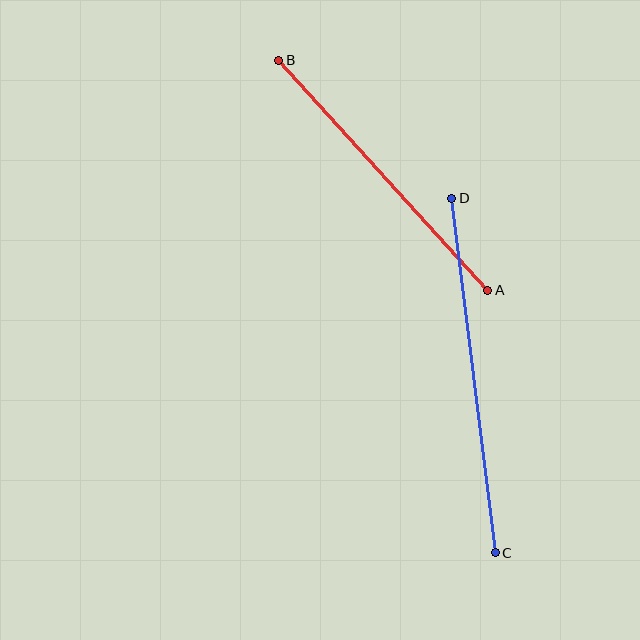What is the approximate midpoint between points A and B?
The midpoint is at approximately (383, 175) pixels.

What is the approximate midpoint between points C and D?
The midpoint is at approximately (473, 376) pixels.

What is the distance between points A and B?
The distance is approximately 311 pixels.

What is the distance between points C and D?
The distance is approximately 357 pixels.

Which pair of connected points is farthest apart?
Points C and D are farthest apart.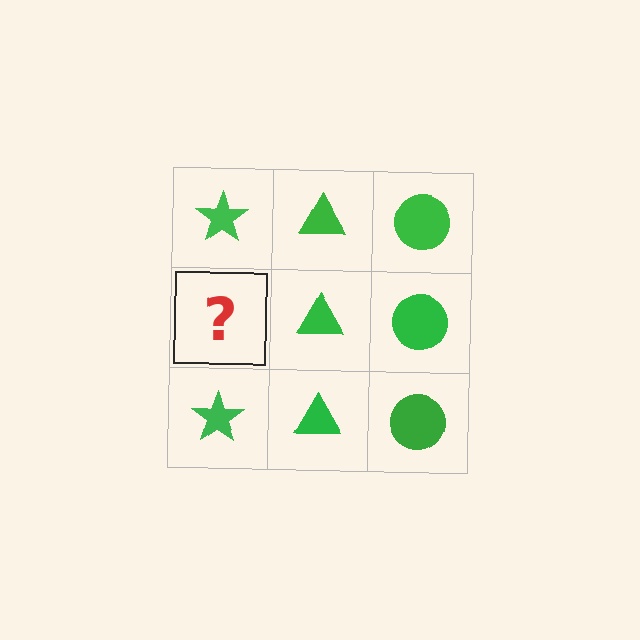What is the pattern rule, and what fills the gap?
The rule is that each column has a consistent shape. The gap should be filled with a green star.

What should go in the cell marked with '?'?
The missing cell should contain a green star.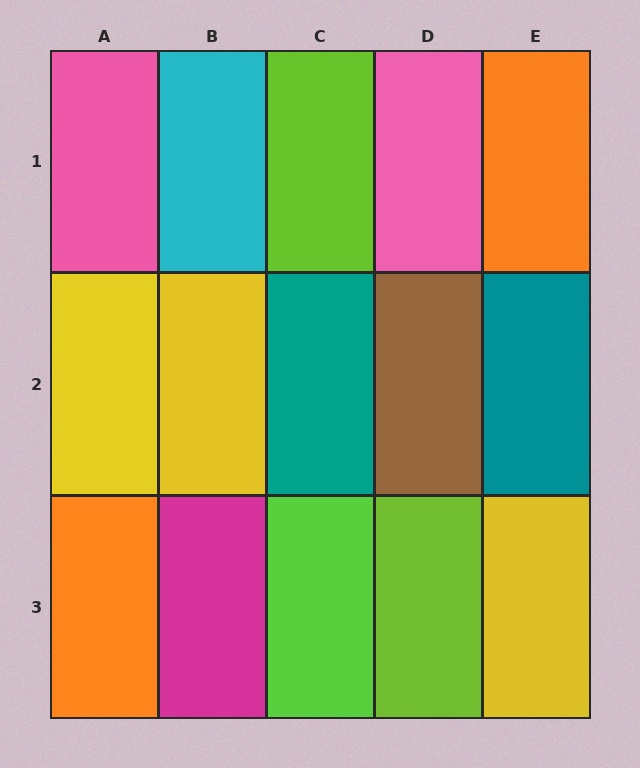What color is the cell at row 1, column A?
Pink.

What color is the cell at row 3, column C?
Lime.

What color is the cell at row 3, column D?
Lime.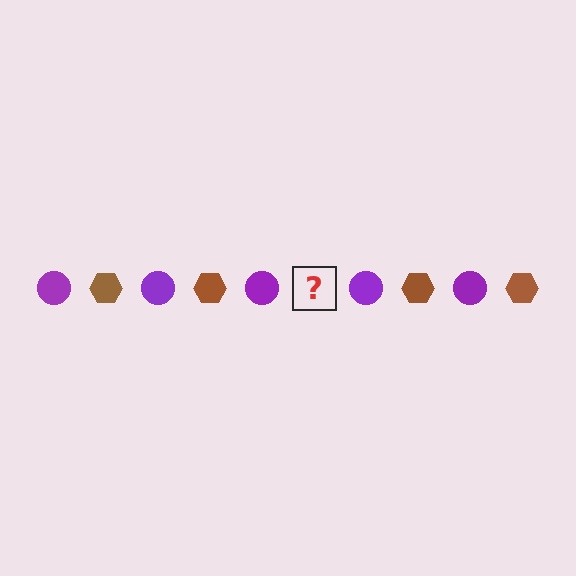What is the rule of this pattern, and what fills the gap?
The rule is that the pattern alternates between purple circle and brown hexagon. The gap should be filled with a brown hexagon.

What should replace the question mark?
The question mark should be replaced with a brown hexagon.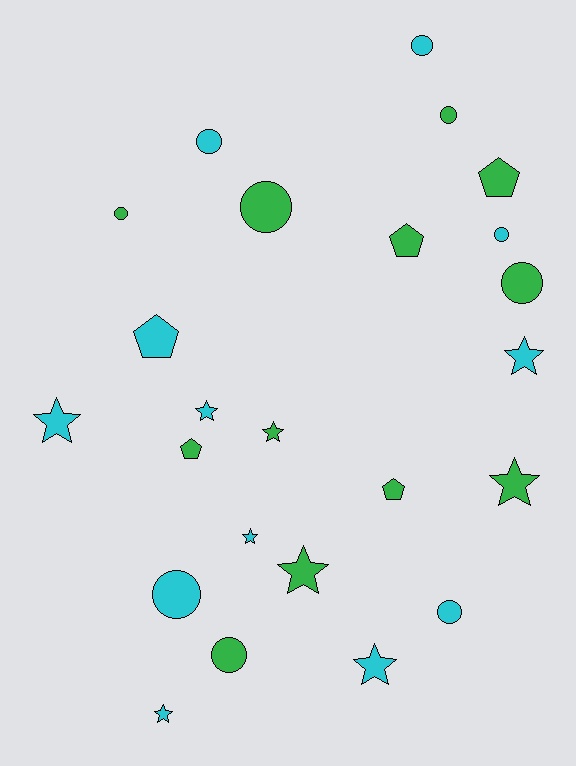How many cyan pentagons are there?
There is 1 cyan pentagon.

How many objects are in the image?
There are 24 objects.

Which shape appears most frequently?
Circle, with 10 objects.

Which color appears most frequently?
Cyan, with 12 objects.